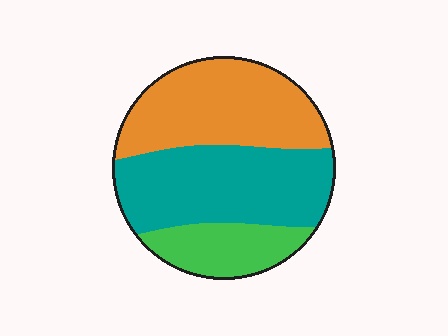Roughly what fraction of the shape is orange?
Orange takes up between a quarter and a half of the shape.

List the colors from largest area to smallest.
From largest to smallest: teal, orange, green.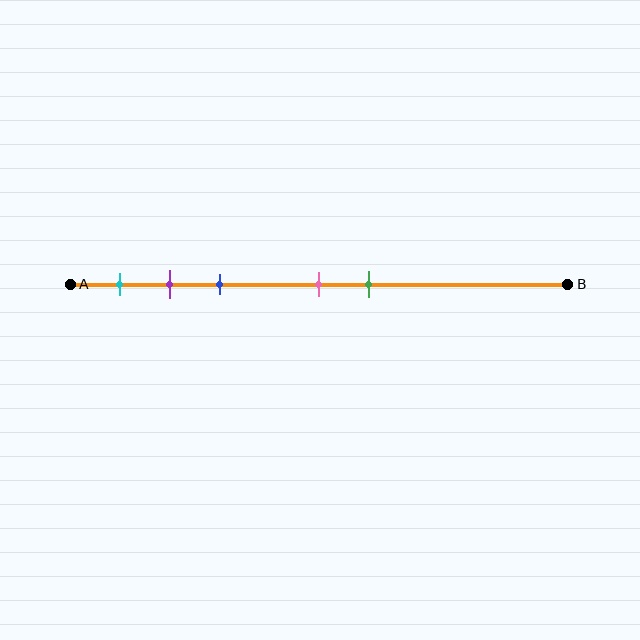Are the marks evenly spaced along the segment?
No, the marks are not evenly spaced.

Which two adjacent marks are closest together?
The purple and blue marks are the closest adjacent pair.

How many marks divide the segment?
There are 5 marks dividing the segment.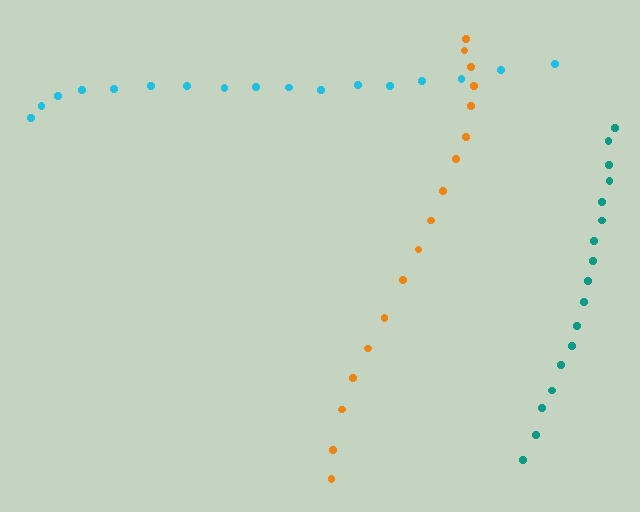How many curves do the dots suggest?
There are 3 distinct paths.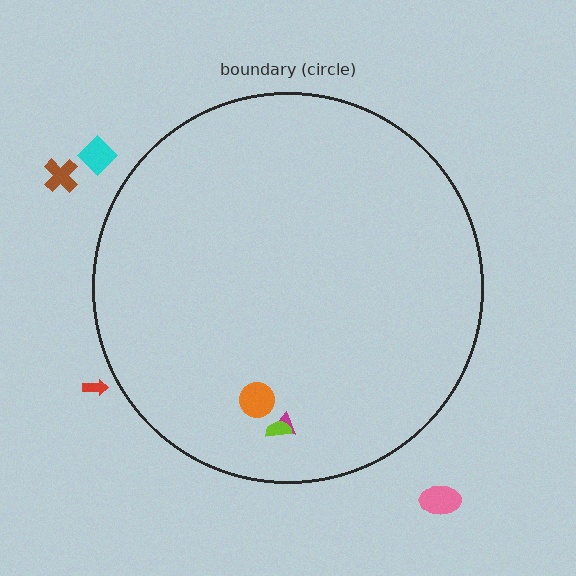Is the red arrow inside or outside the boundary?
Outside.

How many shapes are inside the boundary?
3 inside, 4 outside.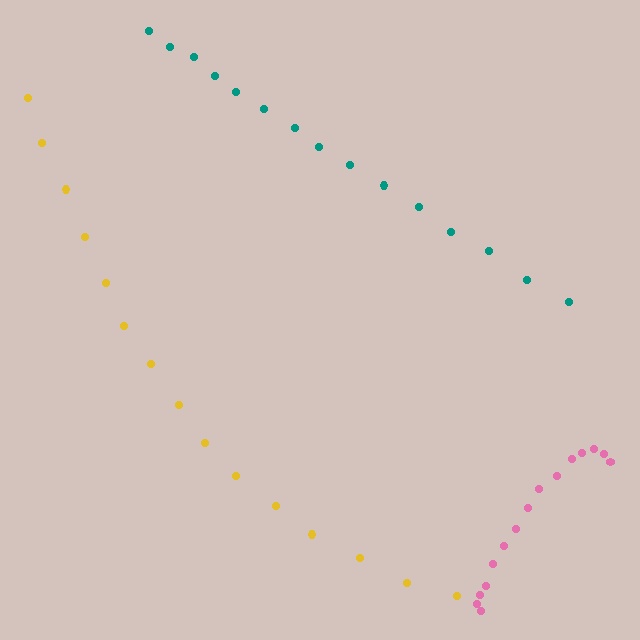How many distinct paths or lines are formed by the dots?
There are 3 distinct paths.